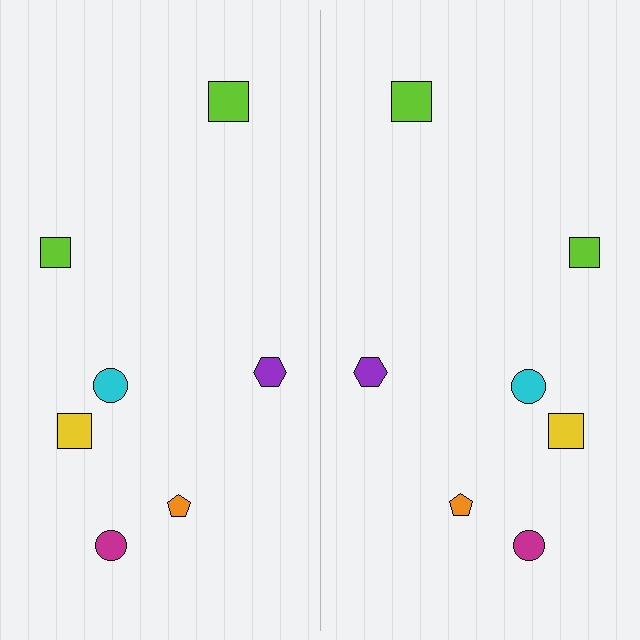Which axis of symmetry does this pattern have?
The pattern has a vertical axis of symmetry running through the center of the image.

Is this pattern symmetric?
Yes, this pattern has bilateral (reflection) symmetry.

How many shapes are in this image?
There are 14 shapes in this image.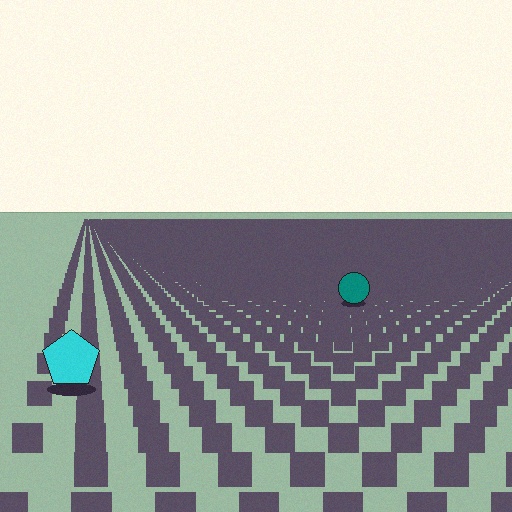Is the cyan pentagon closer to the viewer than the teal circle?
Yes. The cyan pentagon is closer — you can tell from the texture gradient: the ground texture is coarser near it.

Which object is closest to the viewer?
The cyan pentagon is closest. The texture marks near it are larger and more spread out.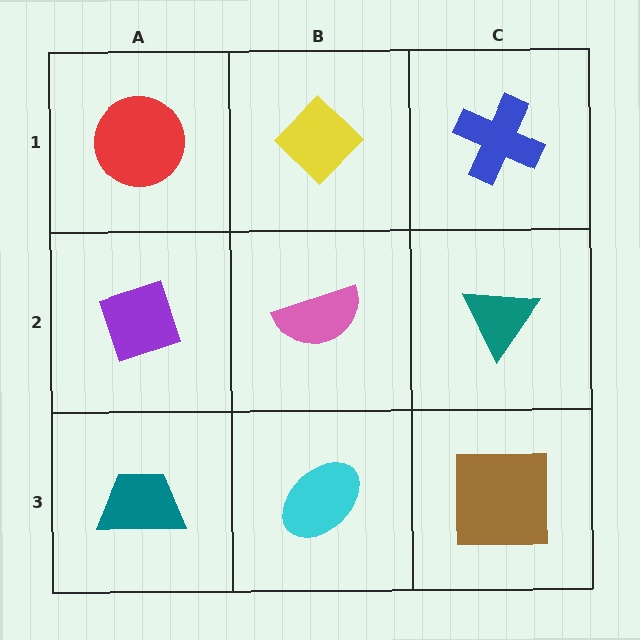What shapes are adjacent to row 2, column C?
A blue cross (row 1, column C), a brown square (row 3, column C), a pink semicircle (row 2, column B).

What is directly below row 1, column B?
A pink semicircle.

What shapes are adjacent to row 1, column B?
A pink semicircle (row 2, column B), a red circle (row 1, column A), a blue cross (row 1, column C).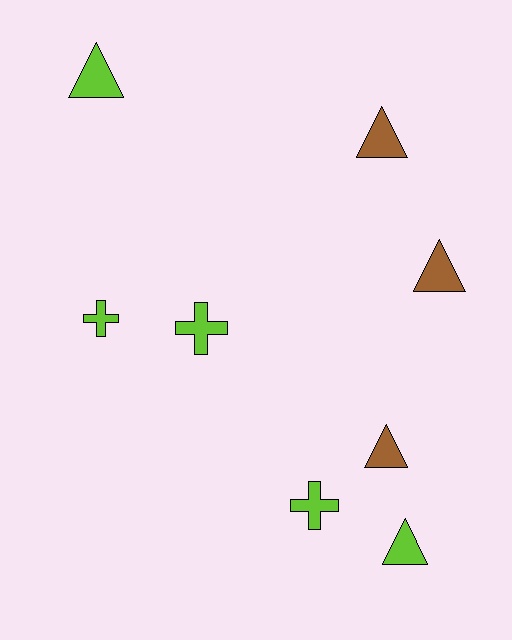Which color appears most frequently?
Lime, with 5 objects.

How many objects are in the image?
There are 8 objects.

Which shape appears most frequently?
Triangle, with 5 objects.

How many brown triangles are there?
There are 3 brown triangles.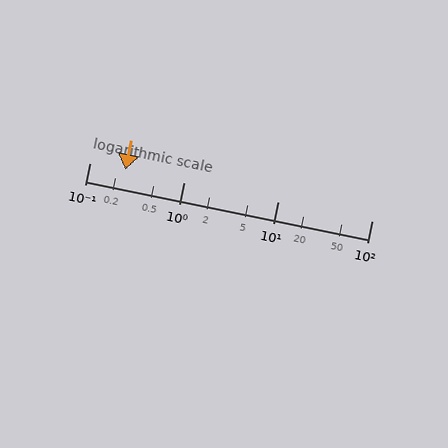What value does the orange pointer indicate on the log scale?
The pointer indicates approximately 0.24.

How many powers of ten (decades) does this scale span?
The scale spans 3 decades, from 0.1 to 100.